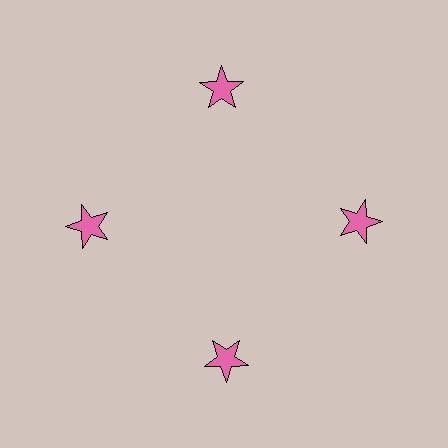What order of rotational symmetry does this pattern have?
This pattern has 4-fold rotational symmetry.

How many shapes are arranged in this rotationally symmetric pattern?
There are 4 shapes, arranged in 4 groups of 1.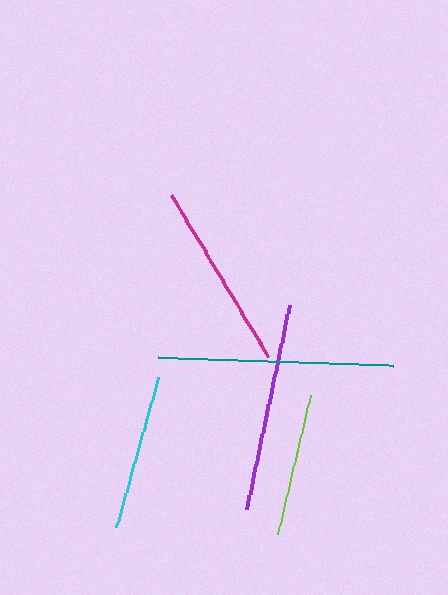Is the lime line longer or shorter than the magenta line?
The magenta line is longer than the lime line.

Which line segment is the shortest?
The lime line is the shortest at approximately 143 pixels.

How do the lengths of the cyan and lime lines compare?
The cyan and lime lines are approximately the same length.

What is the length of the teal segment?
The teal segment is approximately 235 pixels long.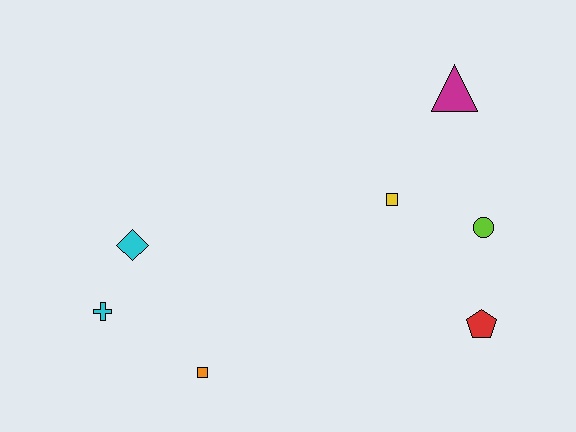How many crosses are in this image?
There is 1 cross.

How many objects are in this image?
There are 7 objects.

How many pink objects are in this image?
There are no pink objects.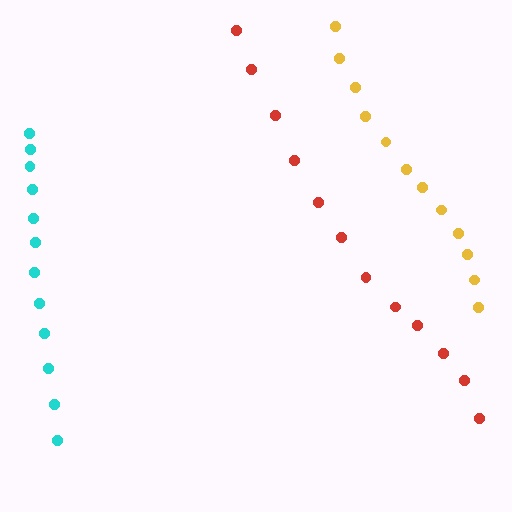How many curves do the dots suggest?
There are 3 distinct paths.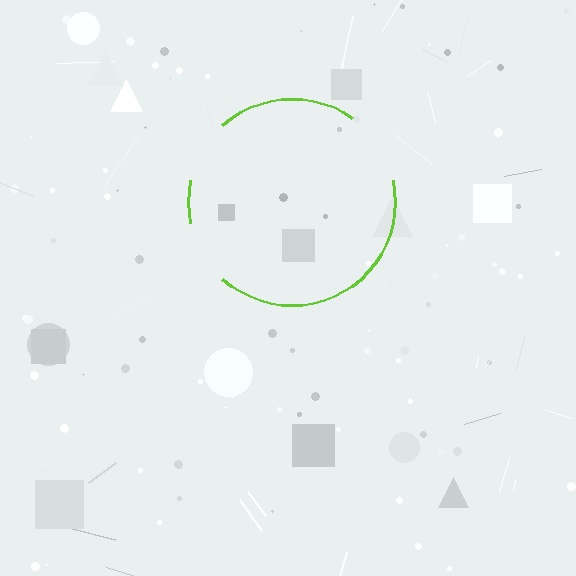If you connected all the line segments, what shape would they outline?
They would outline a circle.